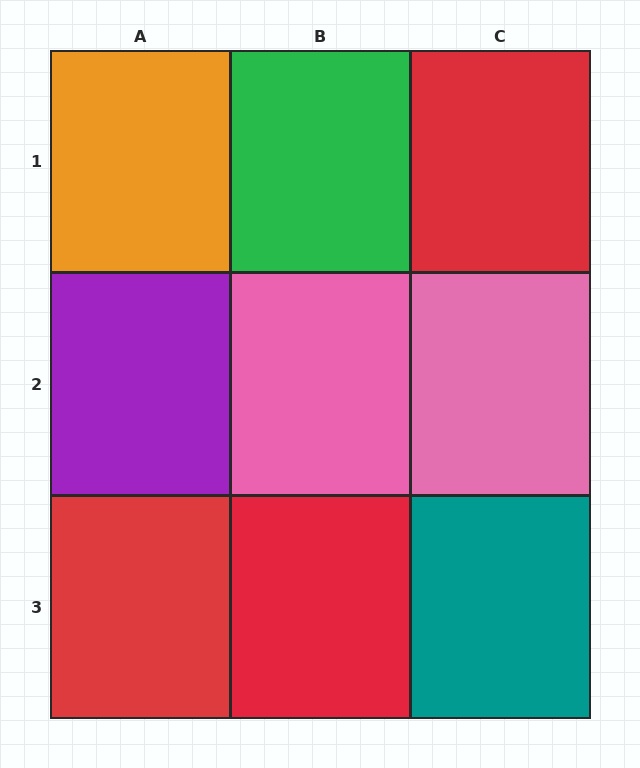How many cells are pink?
2 cells are pink.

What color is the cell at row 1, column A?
Orange.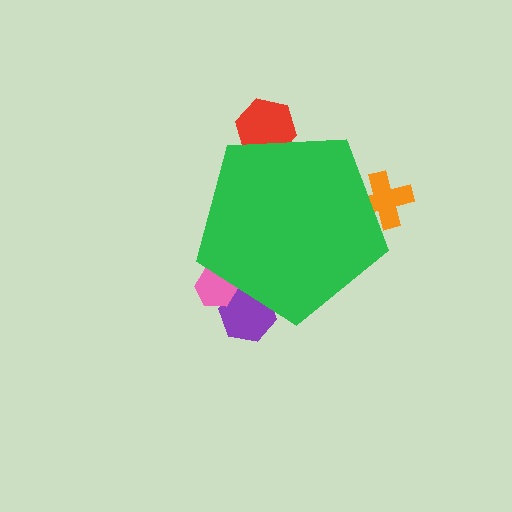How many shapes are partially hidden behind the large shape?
4 shapes are partially hidden.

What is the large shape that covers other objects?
A green pentagon.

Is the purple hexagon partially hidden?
Yes, the purple hexagon is partially hidden behind the green pentagon.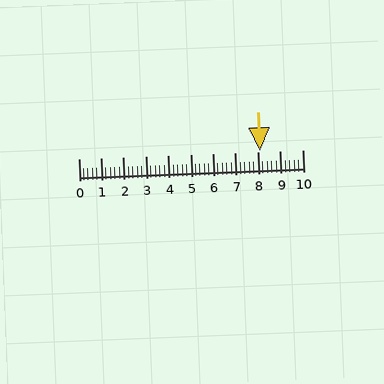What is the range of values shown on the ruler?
The ruler shows values from 0 to 10.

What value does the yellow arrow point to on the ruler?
The yellow arrow points to approximately 8.1.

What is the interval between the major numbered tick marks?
The major tick marks are spaced 1 units apart.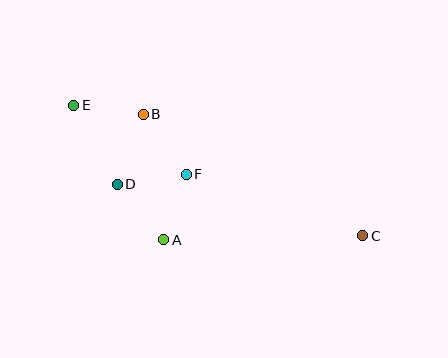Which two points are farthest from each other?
Points C and E are farthest from each other.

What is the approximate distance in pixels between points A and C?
The distance between A and C is approximately 199 pixels.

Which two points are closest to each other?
Points A and F are closest to each other.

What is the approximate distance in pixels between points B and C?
The distance between B and C is approximately 251 pixels.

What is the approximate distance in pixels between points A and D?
The distance between A and D is approximately 72 pixels.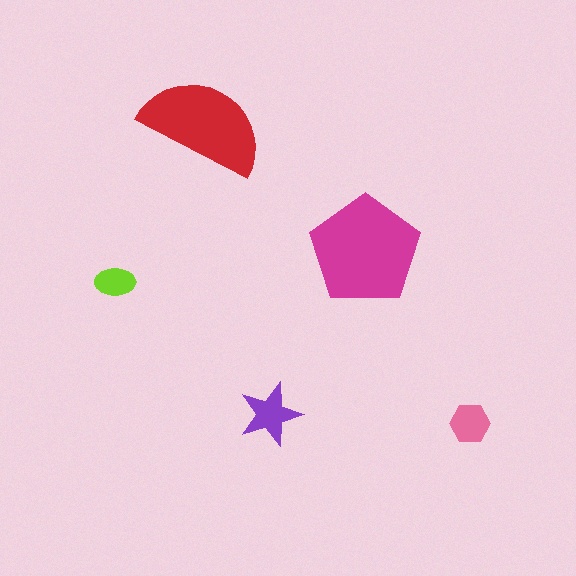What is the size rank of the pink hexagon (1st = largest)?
4th.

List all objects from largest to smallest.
The magenta pentagon, the red semicircle, the purple star, the pink hexagon, the lime ellipse.